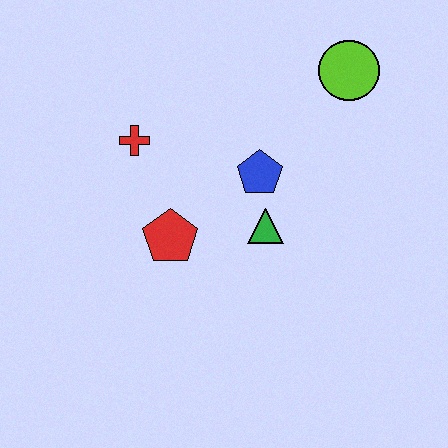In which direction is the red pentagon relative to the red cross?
The red pentagon is below the red cross.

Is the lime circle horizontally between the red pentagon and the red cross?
No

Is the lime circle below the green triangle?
No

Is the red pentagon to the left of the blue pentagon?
Yes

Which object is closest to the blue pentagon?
The green triangle is closest to the blue pentagon.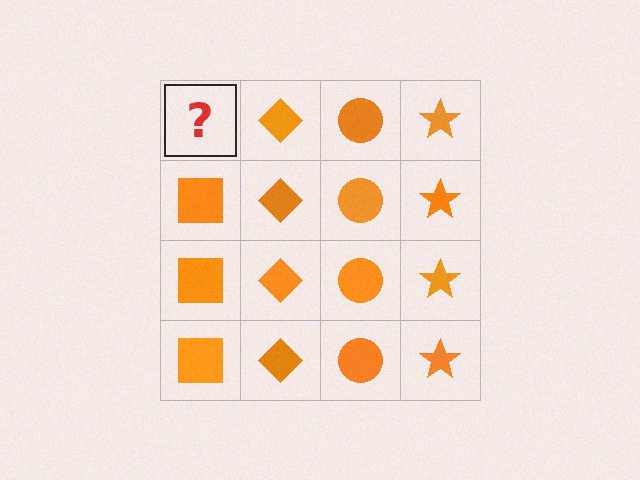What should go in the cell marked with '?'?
The missing cell should contain an orange square.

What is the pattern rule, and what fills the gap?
The rule is that each column has a consistent shape. The gap should be filled with an orange square.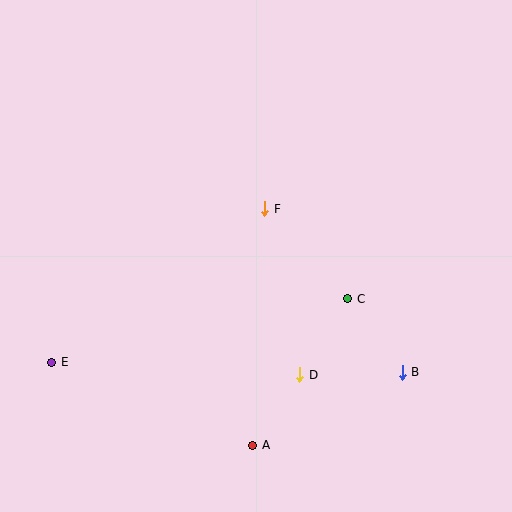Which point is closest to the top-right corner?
Point F is closest to the top-right corner.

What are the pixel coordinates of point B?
Point B is at (402, 372).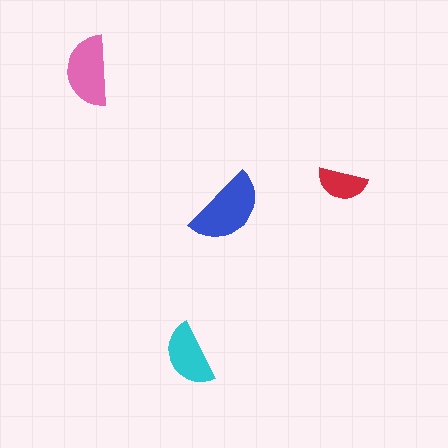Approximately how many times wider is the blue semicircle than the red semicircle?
About 1.5 times wider.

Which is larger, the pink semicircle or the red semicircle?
The pink one.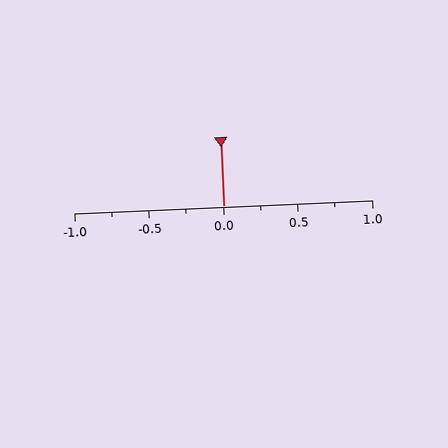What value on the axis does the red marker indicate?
The marker indicates approximately 0.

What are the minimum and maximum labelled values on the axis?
The axis runs from -1.0 to 1.0.